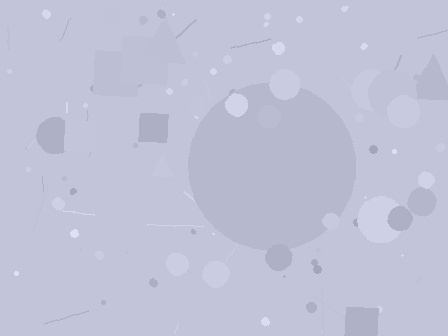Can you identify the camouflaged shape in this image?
The camouflaged shape is a circle.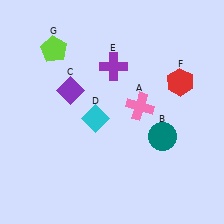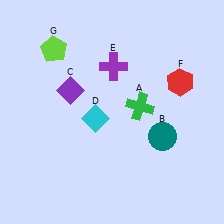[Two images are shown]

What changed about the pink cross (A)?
In Image 1, A is pink. In Image 2, it changed to green.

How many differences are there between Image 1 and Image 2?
There is 1 difference between the two images.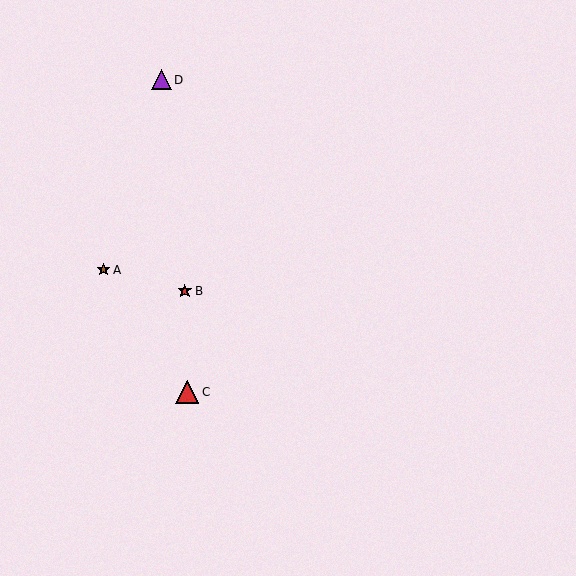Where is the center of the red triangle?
The center of the red triangle is at (187, 392).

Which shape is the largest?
The red triangle (labeled C) is the largest.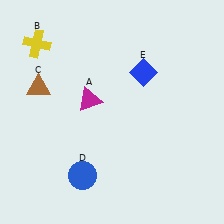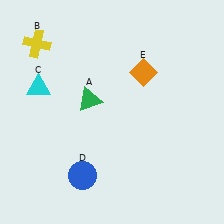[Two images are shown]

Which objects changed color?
A changed from magenta to green. C changed from brown to cyan. E changed from blue to orange.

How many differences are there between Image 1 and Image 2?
There are 3 differences between the two images.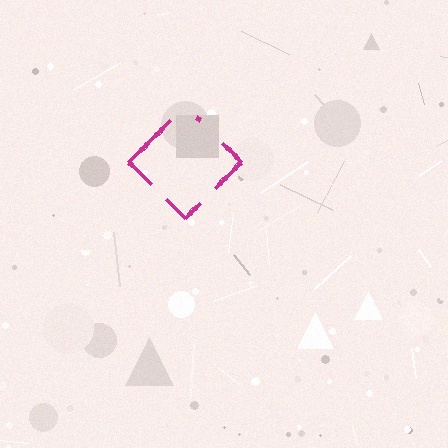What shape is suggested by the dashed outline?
The dashed outline suggests a diamond.